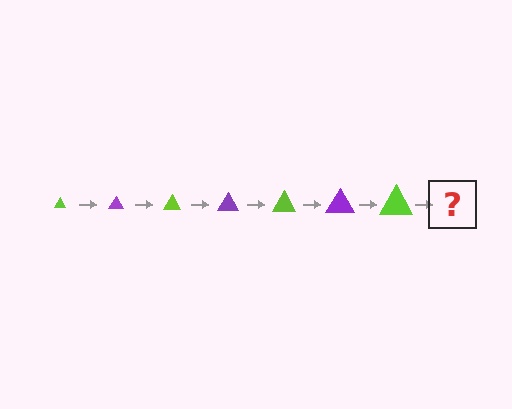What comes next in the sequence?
The next element should be a purple triangle, larger than the previous one.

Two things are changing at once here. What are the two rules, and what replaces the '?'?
The two rules are that the triangle grows larger each step and the color cycles through lime and purple. The '?' should be a purple triangle, larger than the previous one.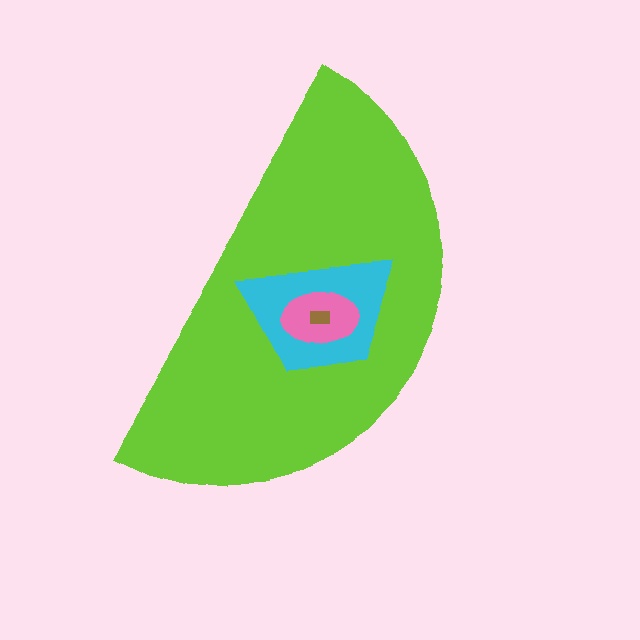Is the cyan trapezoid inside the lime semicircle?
Yes.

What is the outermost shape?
The lime semicircle.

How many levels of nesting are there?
4.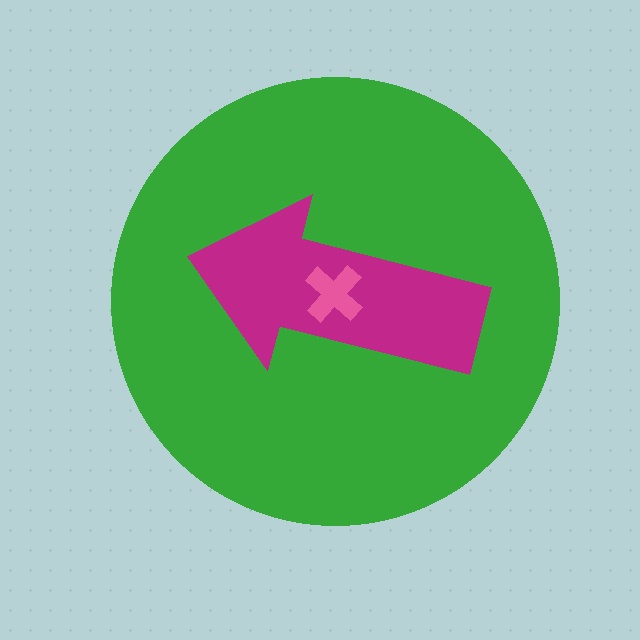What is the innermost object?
The pink cross.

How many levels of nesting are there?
3.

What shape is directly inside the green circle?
The magenta arrow.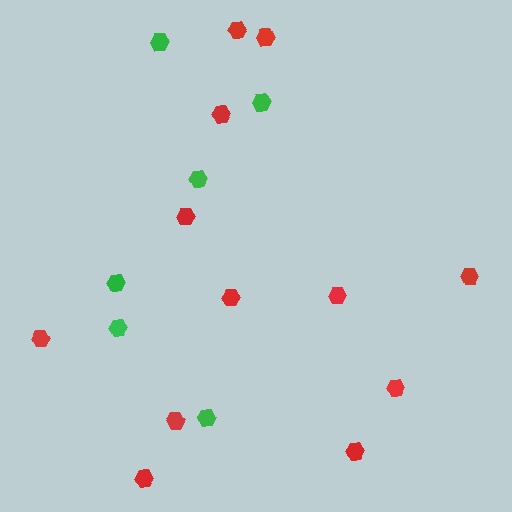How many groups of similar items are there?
There are 2 groups: one group of red hexagons (12) and one group of green hexagons (6).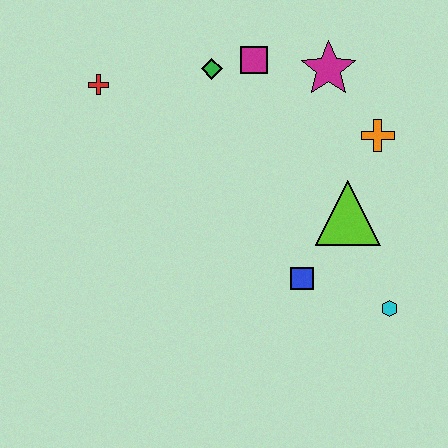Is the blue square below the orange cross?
Yes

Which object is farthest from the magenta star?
The cyan hexagon is farthest from the magenta star.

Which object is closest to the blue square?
The lime triangle is closest to the blue square.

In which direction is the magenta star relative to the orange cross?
The magenta star is above the orange cross.